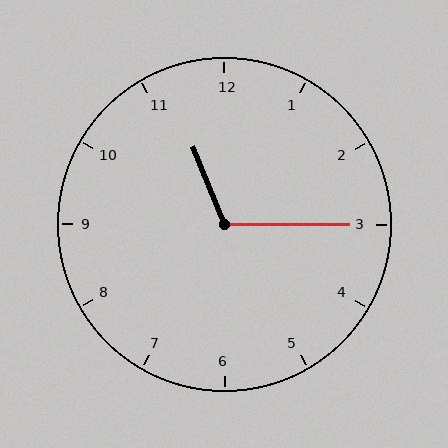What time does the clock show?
11:15.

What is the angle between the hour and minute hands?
Approximately 112 degrees.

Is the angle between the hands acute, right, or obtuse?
It is obtuse.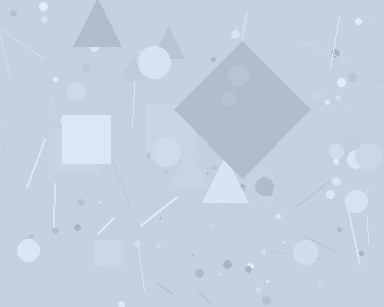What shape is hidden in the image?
A diamond is hidden in the image.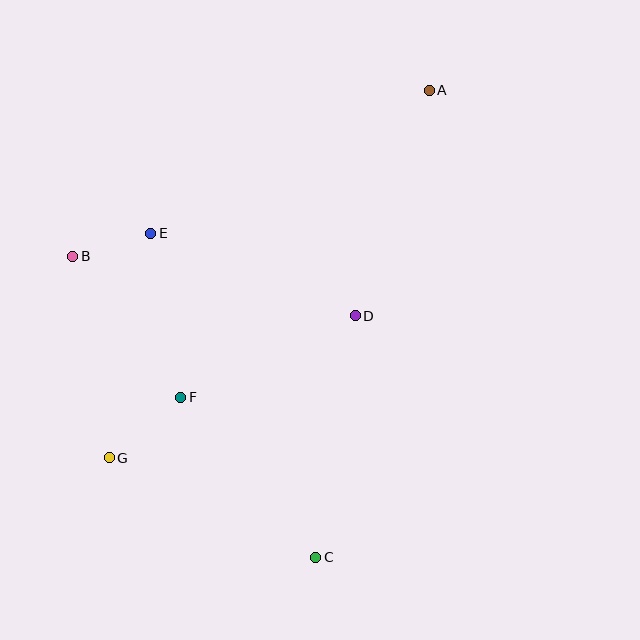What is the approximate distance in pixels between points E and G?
The distance between E and G is approximately 229 pixels.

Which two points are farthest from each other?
Points A and G are farthest from each other.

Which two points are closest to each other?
Points B and E are closest to each other.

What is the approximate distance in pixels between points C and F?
The distance between C and F is approximately 209 pixels.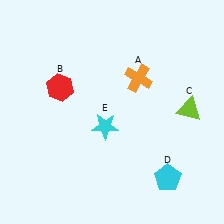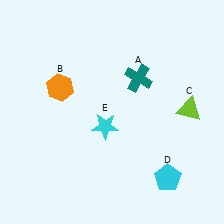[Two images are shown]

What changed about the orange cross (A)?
In Image 1, A is orange. In Image 2, it changed to teal.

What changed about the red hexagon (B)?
In Image 1, B is red. In Image 2, it changed to orange.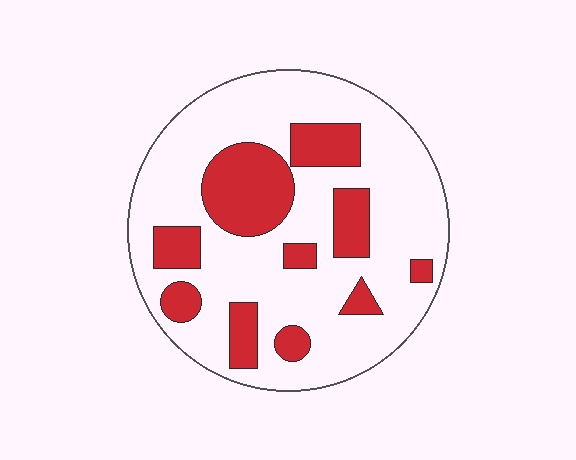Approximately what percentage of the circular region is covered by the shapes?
Approximately 25%.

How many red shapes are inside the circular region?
10.